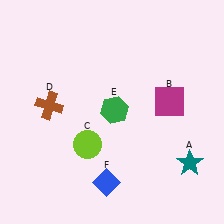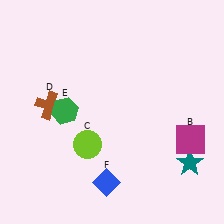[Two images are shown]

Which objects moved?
The objects that moved are: the magenta square (B), the green hexagon (E).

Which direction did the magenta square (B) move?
The magenta square (B) moved down.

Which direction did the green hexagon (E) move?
The green hexagon (E) moved left.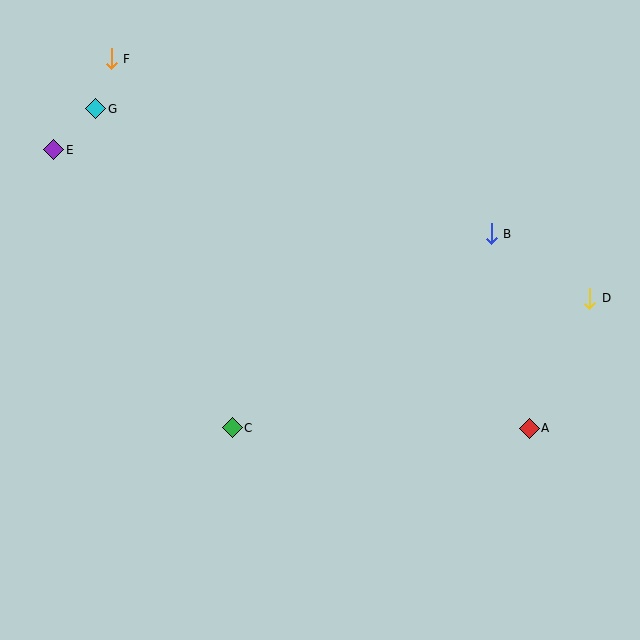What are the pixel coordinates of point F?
Point F is at (111, 59).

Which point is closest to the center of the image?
Point C at (232, 428) is closest to the center.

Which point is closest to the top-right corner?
Point B is closest to the top-right corner.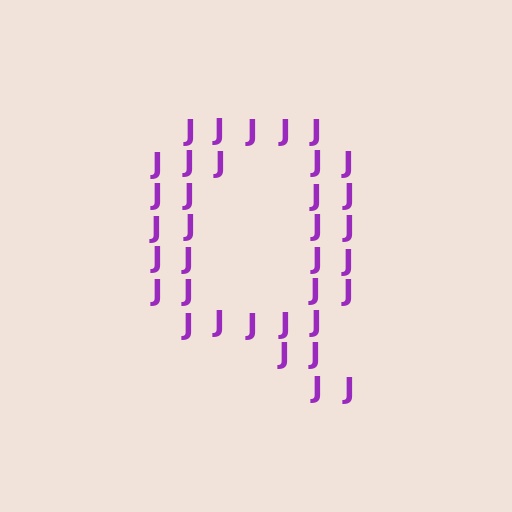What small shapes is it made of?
It is made of small letter J's.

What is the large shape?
The large shape is the letter Q.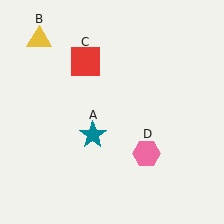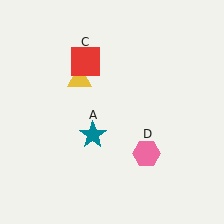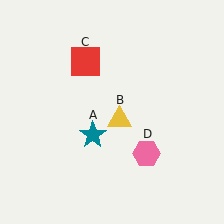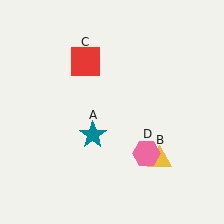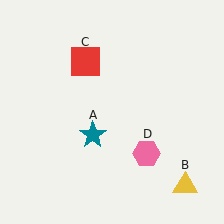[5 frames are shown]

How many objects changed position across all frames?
1 object changed position: yellow triangle (object B).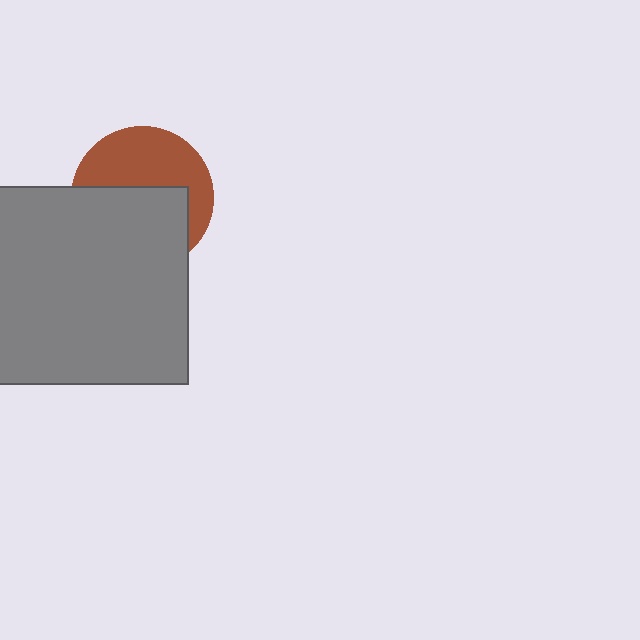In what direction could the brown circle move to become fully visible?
The brown circle could move up. That would shift it out from behind the gray square entirely.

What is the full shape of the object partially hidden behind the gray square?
The partially hidden object is a brown circle.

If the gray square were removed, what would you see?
You would see the complete brown circle.